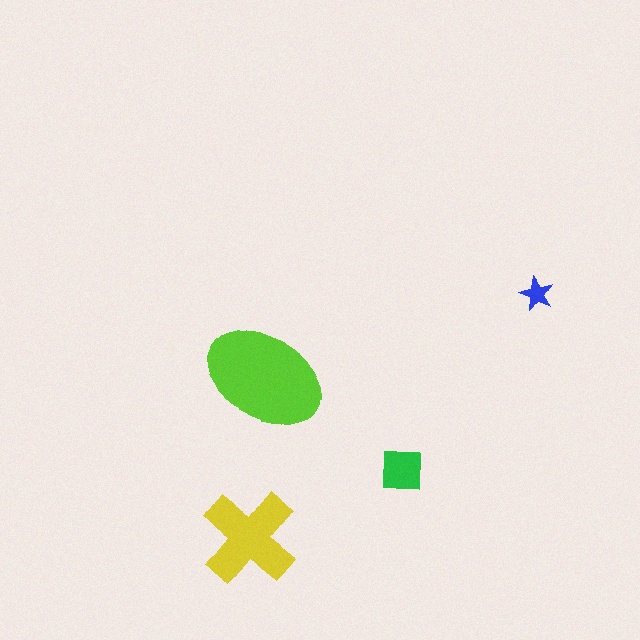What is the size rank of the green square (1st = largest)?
3rd.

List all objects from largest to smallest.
The lime ellipse, the yellow cross, the green square, the blue star.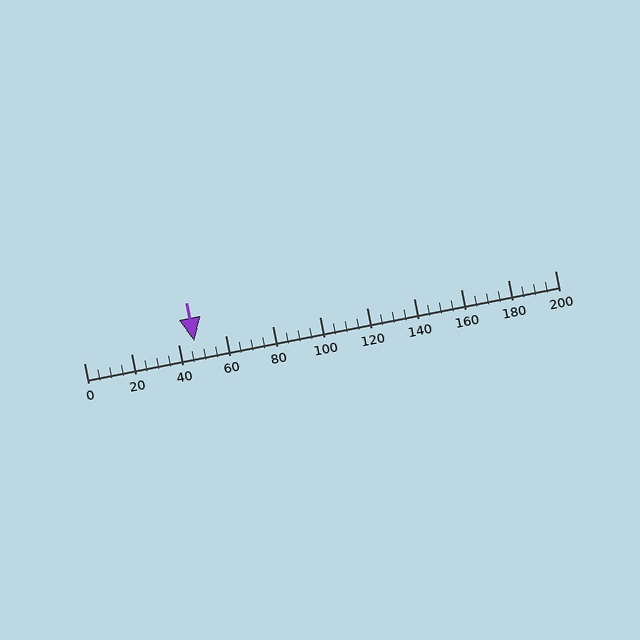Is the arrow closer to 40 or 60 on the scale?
The arrow is closer to 40.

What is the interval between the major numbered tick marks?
The major tick marks are spaced 20 units apart.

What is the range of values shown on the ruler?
The ruler shows values from 0 to 200.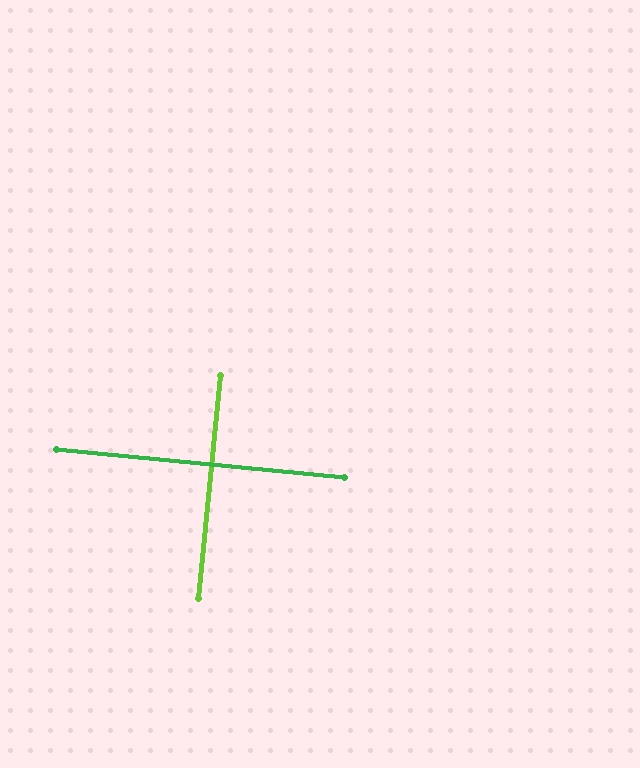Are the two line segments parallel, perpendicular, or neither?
Perpendicular — they meet at approximately 90°.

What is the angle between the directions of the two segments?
Approximately 90 degrees.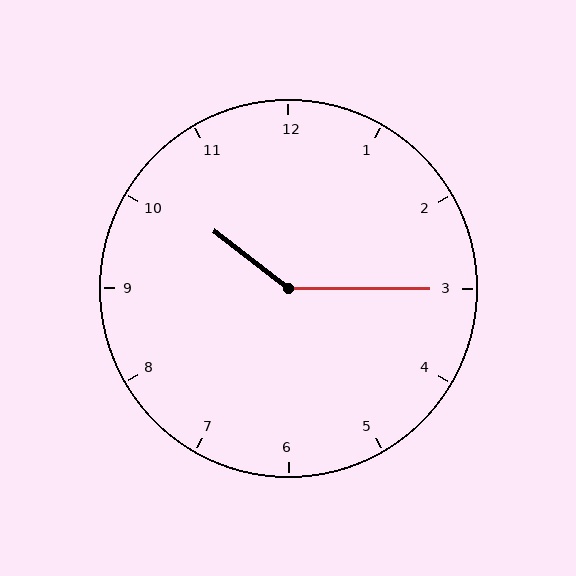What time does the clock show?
10:15.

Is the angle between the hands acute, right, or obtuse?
It is obtuse.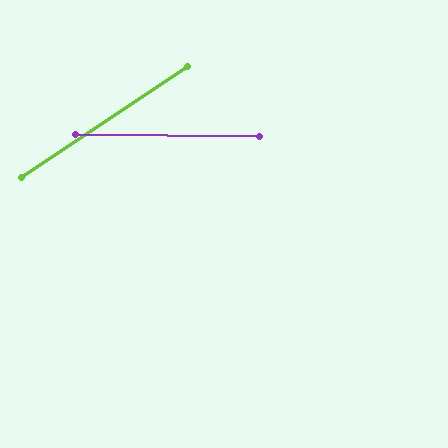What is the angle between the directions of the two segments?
Approximately 34 degrees.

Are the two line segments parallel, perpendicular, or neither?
Neither parallel nor perpendicular — they differ by about 34°.